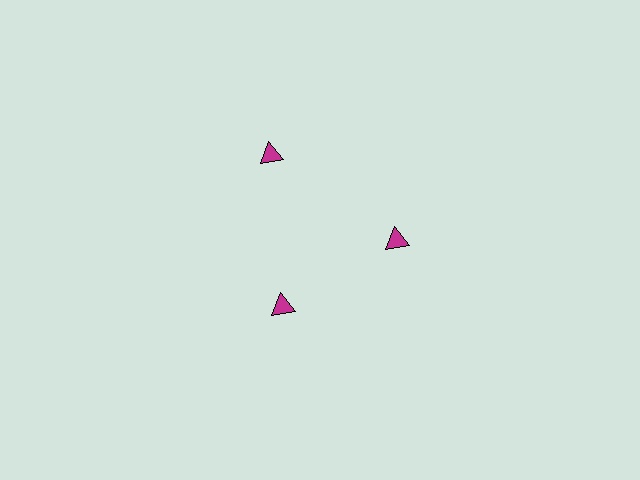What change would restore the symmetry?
The symmetry would be restored by moving it inward, back onto the ring so that all 3 triangles sit at equal angles and equal distance from the center.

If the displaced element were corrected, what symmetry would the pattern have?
It would have 3-fold rotational symmetry — the pattern would map onto itself every 120 degrees.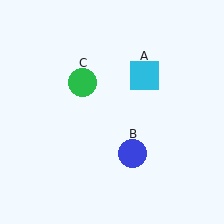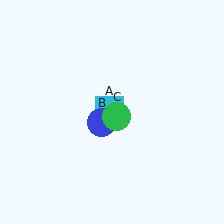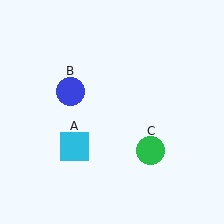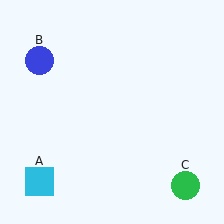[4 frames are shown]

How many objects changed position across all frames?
3 objects changed position: cyan square (object A), blue circle (object B), green circle (object C).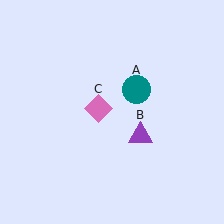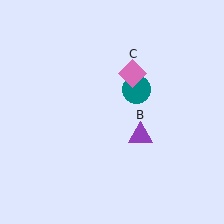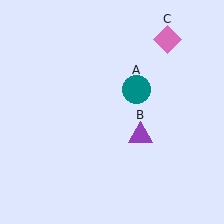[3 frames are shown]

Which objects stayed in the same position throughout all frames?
Teal circle (object A) and purple triangle (object B) remained stationary.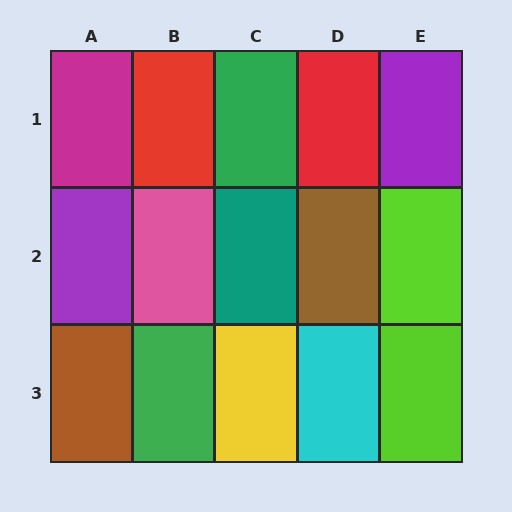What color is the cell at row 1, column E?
Purple.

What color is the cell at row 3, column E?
Lime.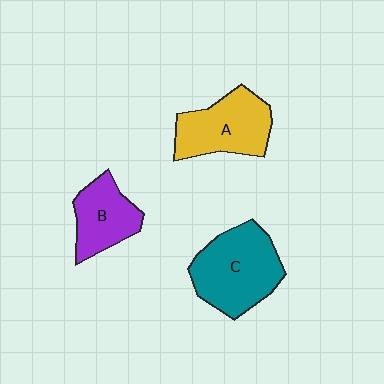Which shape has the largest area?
Shape C (teal).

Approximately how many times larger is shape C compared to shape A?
Approximately 1.2 times.